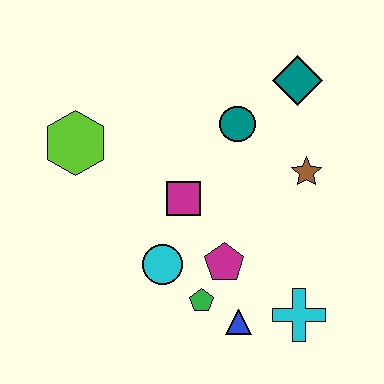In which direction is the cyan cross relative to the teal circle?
The cyan cross is below the teal circle.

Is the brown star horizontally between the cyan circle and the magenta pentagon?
No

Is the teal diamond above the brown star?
Yes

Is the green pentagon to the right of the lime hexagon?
Yes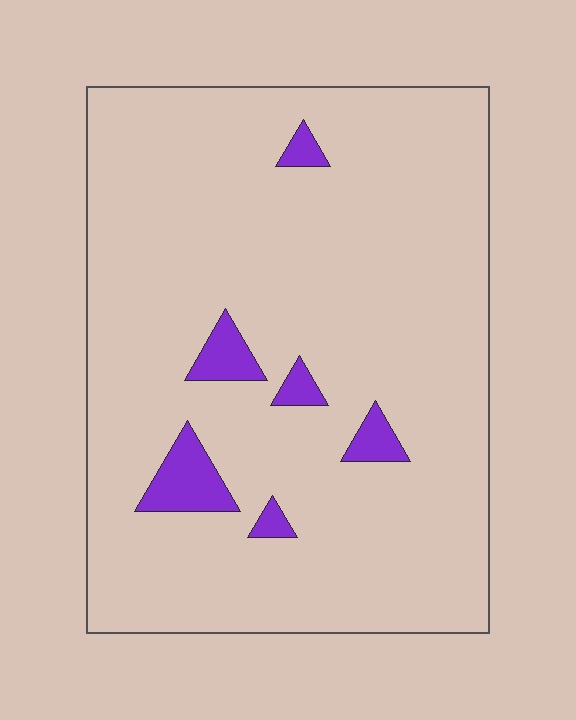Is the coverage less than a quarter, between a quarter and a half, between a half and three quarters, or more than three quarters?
Less than a quarter.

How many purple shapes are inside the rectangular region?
6.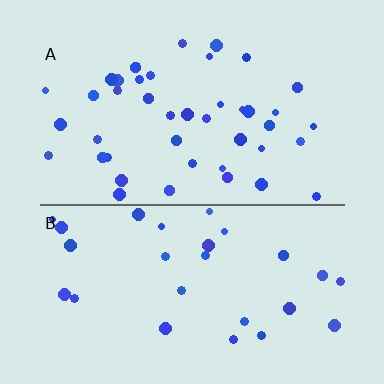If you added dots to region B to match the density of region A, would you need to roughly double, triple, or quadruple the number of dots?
Approximately double.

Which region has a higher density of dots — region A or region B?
A (the top).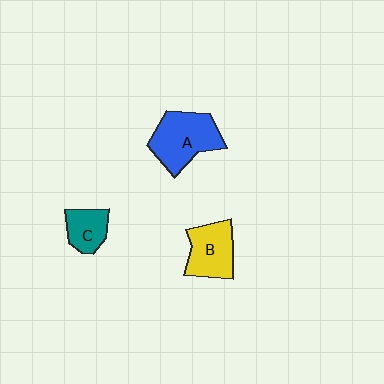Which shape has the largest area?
Shape A (blue).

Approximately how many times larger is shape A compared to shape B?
Approximately 1.3 times.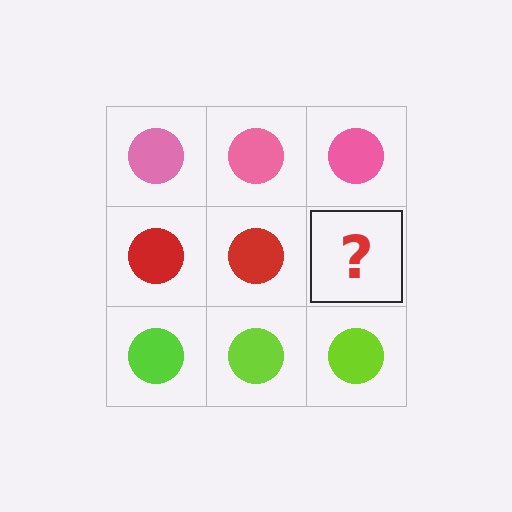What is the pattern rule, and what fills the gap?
The rule is that each row has a consistent color. The gap should be filled with a red circle.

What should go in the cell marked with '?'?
The missing cell should contain a red circle.